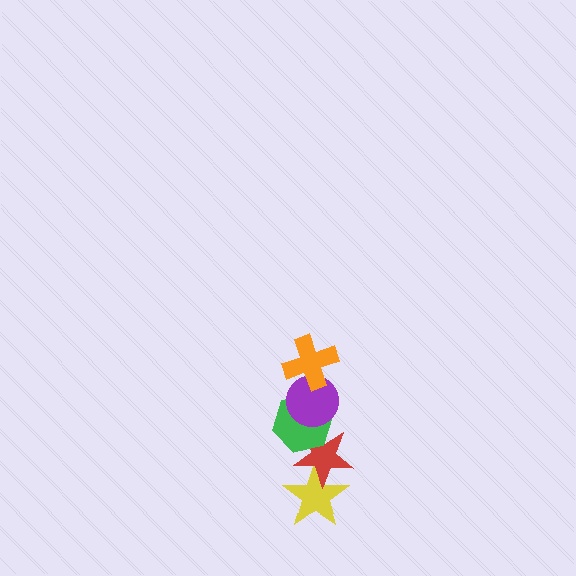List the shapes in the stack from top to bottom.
From top to bottom: the orange cross, the purple circle, the green hexagon, the red star, the yellow star.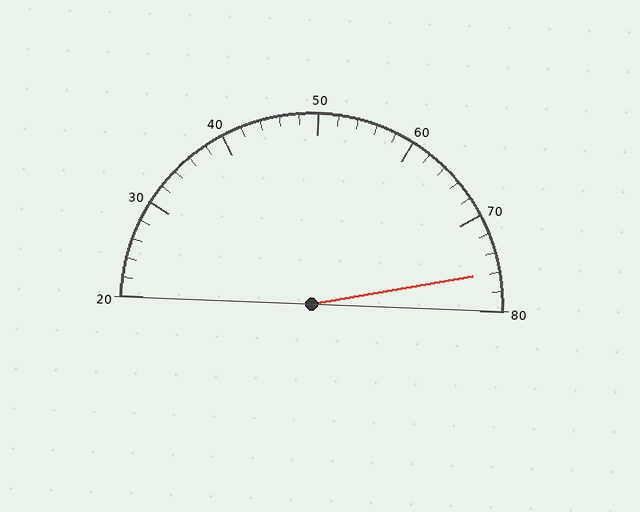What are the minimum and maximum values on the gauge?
The gauge ranges from 20 to 80.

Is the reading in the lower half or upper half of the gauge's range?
The reading is in the upper half of the range (20 to 80).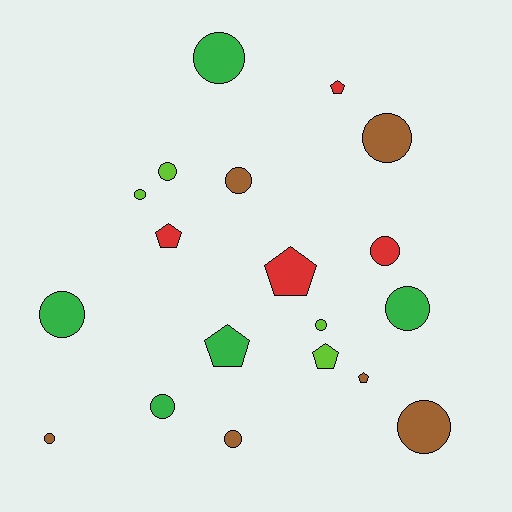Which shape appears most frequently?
Circle, with 13 objects.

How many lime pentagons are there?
There is 1 lime pentagon.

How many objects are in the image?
There are 19 objects.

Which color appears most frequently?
Brown, with 6 objects.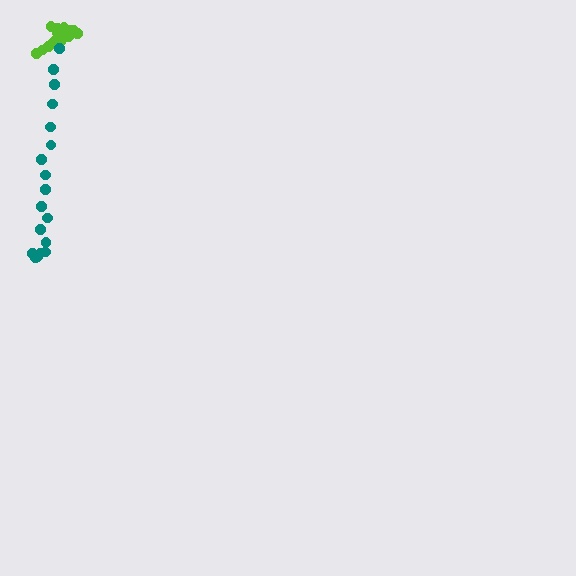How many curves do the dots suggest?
There are 2 distinct paths.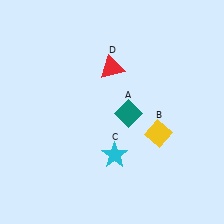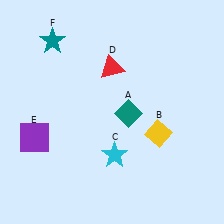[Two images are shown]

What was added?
A purple square (E), a teal star (F) were added in Image 2.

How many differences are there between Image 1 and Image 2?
There are 2 differences between the two images.